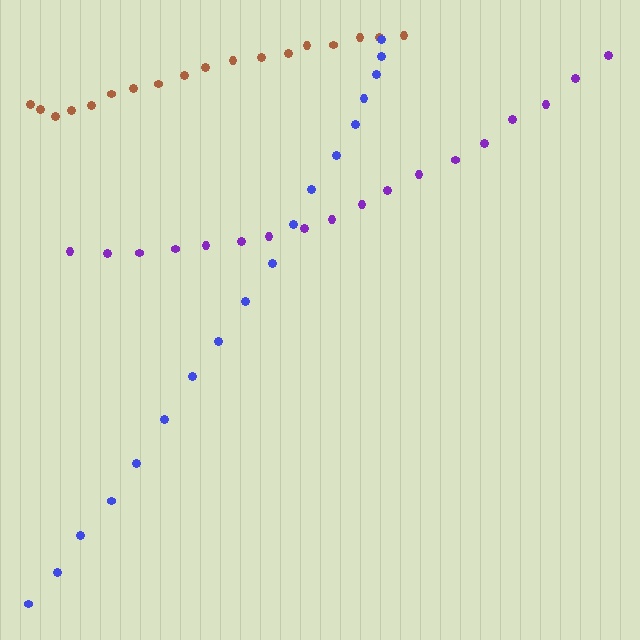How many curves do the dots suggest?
There are 3 distinct paths.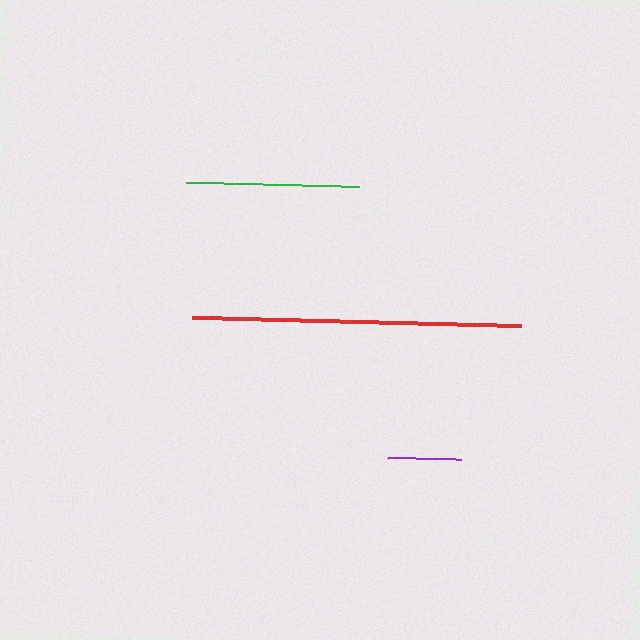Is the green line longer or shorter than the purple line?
The green line is longer than the purple line.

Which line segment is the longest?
The red line is the longest at approximately 329 pixels.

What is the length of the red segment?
The red segment is approximately 329 pixels long.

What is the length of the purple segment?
The purple segment is approximately 74 pixels long.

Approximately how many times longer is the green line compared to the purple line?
The green line is approximately 2.3 times the length of the purple line.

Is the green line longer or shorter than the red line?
The red line is longer than the green line.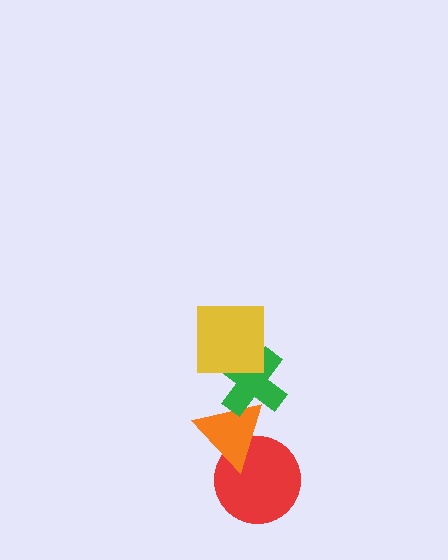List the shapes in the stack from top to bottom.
From top to bottom: the yellow square, the green cross, the orange triangle, the red circle.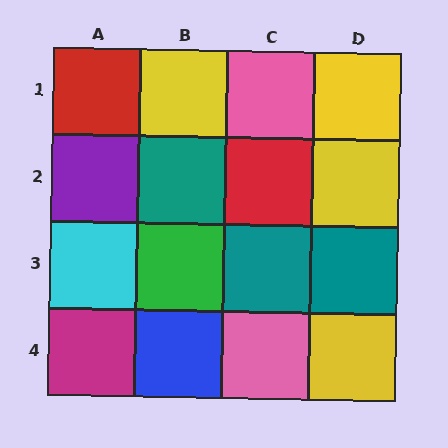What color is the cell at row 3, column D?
Teal.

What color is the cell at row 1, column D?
Yellow.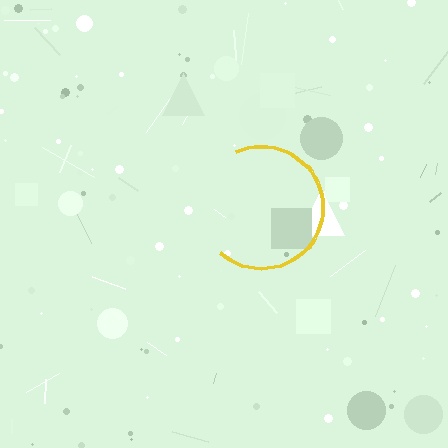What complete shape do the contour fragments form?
The contour fragments form a circle.